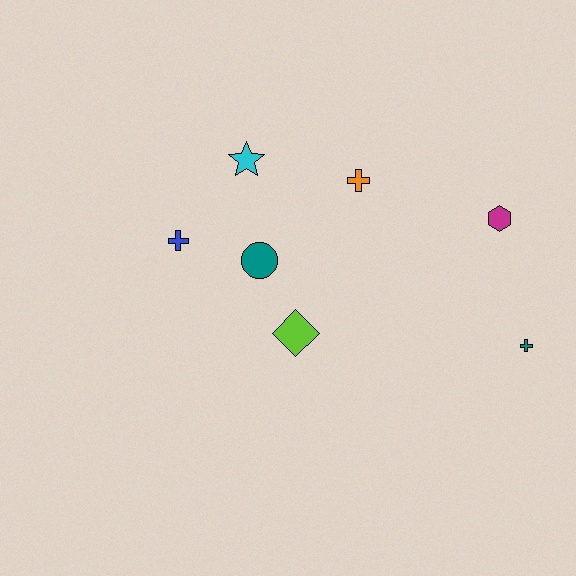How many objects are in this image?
There are 7 objects.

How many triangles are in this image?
There are no triangles.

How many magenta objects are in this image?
There is 1 magenta object.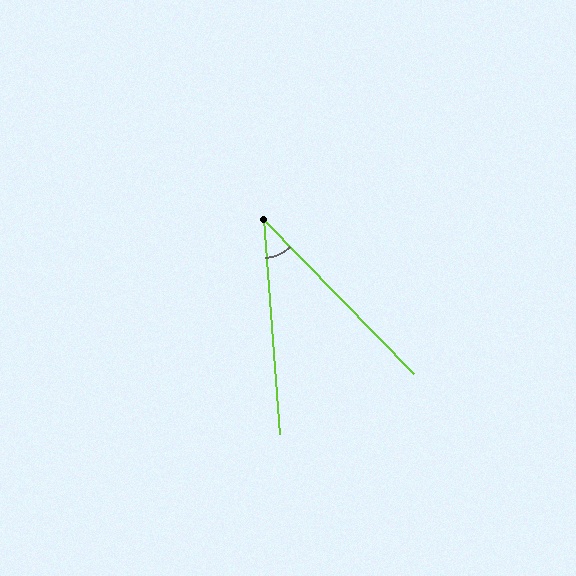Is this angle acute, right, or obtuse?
It is acute.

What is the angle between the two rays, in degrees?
Approximately 40 degrees.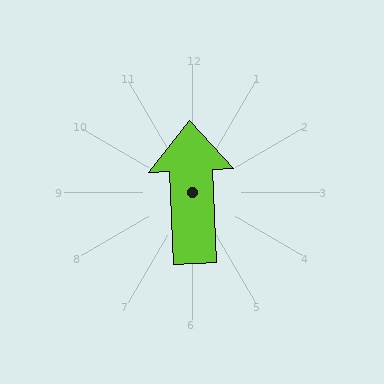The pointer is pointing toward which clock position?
Roughly 12 o'clock.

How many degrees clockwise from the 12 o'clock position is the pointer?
Approximately 358 degrees.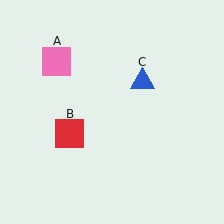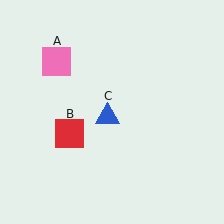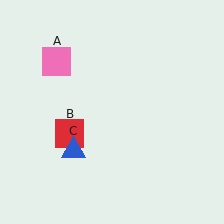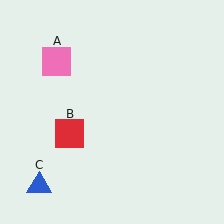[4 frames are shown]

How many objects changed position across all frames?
1 object changed position: blue triangle (object C).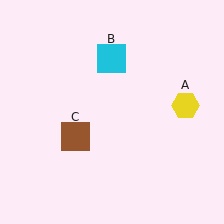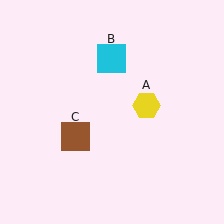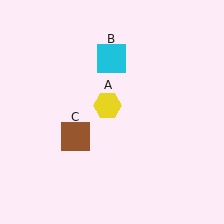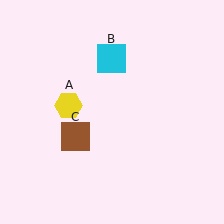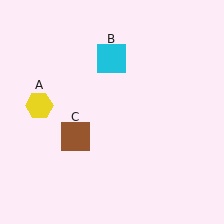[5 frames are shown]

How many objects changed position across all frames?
1 object changed position: yellow hexagon (object A).